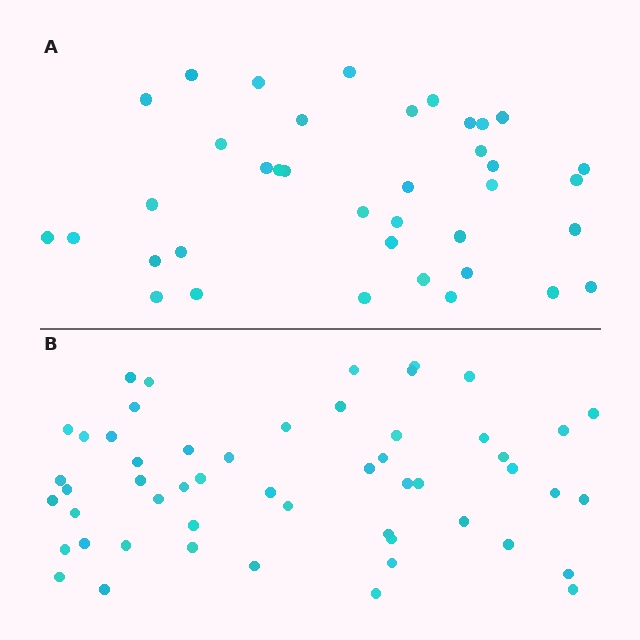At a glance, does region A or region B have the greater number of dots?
Region B (the bottom region) has more dots.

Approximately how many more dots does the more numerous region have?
Region B has approximately 15 more dots than region A.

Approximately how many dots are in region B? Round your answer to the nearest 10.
About 50 dots. (The exact count is 53, which rounds to 50.)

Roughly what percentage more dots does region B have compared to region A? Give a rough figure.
About 40% more.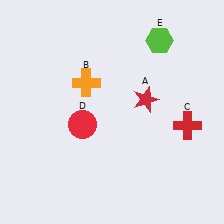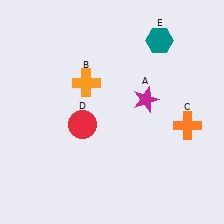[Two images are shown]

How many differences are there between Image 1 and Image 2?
There are 3 differences between the two images.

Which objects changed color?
A changed from red to magenta. C changed from red to orange. E changed from lime to teal.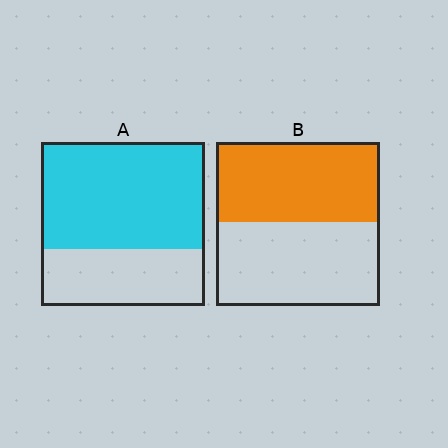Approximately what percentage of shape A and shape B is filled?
A is approximately 65% and B is approximately 50%.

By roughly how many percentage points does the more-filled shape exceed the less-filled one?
By roughly 15 percentage points (A over B).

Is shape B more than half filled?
Roughly half.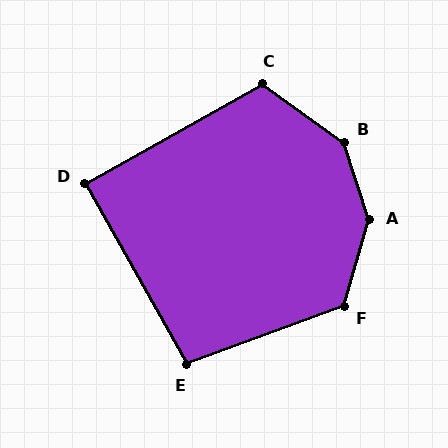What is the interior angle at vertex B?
Approximately 144 degrees (obtuse).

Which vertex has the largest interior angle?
A, at approximately 146 degrees.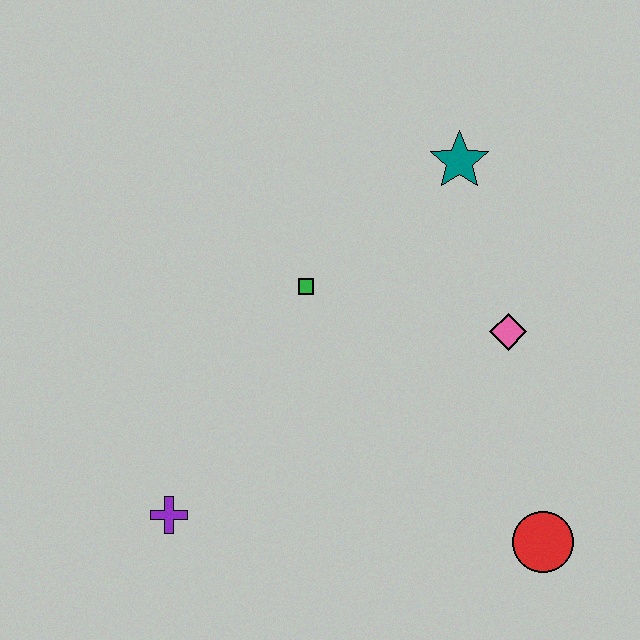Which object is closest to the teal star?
The pink diamond is closest to the teal star.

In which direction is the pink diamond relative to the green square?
The pink diamond is to the right of the green square.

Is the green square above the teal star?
No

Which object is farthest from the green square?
The red circle is farthest from the green square.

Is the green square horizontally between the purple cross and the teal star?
Yes